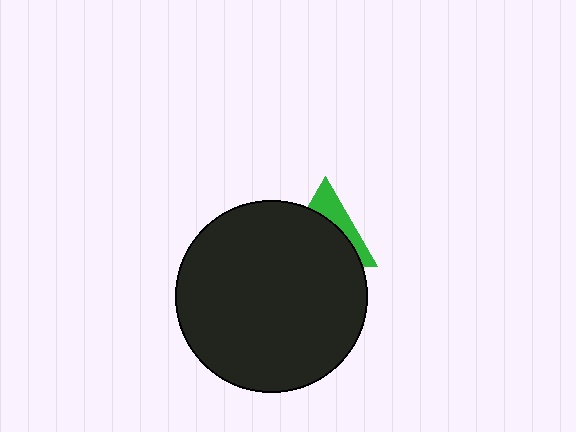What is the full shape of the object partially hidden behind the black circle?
The partially hidden object is a green triangle.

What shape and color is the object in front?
The object in front is a black circle.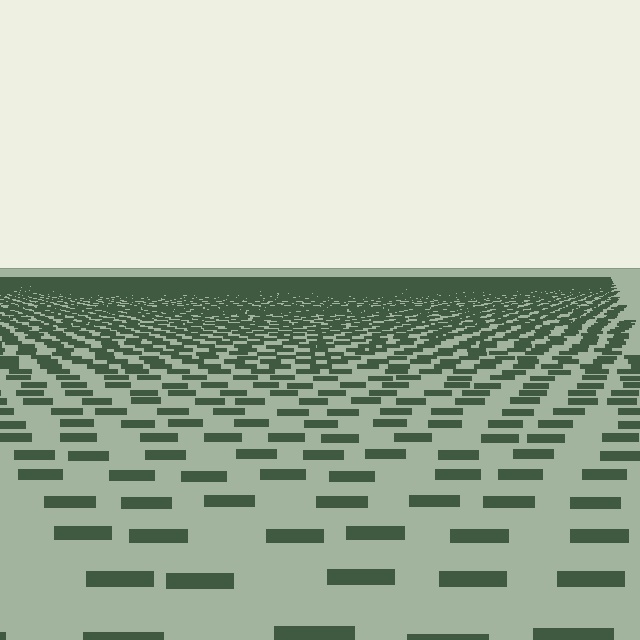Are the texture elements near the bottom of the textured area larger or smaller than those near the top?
Larger. Near the bottom, elements are closer to the viewer and appear at a bigger on-screen size.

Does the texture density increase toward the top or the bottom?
Density increases toward the top.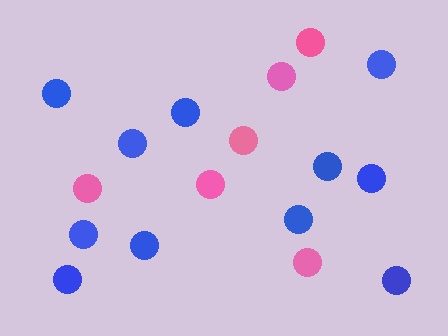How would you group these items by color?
There are 2 groups: one group of pink circles (6) and one group of blue circles (11).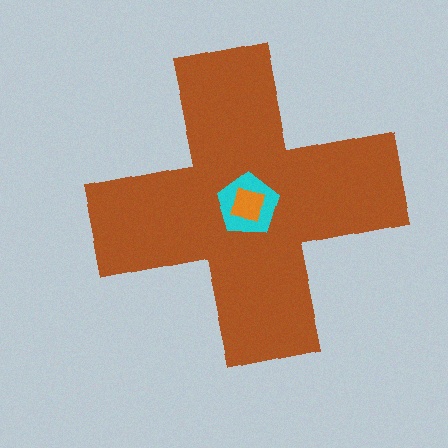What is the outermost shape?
The brown cross.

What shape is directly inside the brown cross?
The cyan pentagon.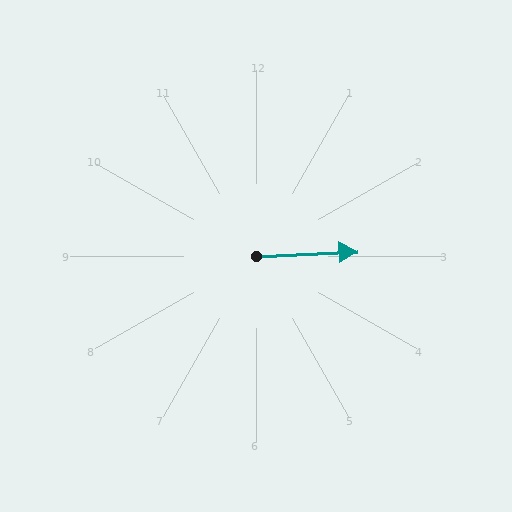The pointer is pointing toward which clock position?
Roughly 3 o'clock.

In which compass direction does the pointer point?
East.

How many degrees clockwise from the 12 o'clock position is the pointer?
Approximately 87 degrees.